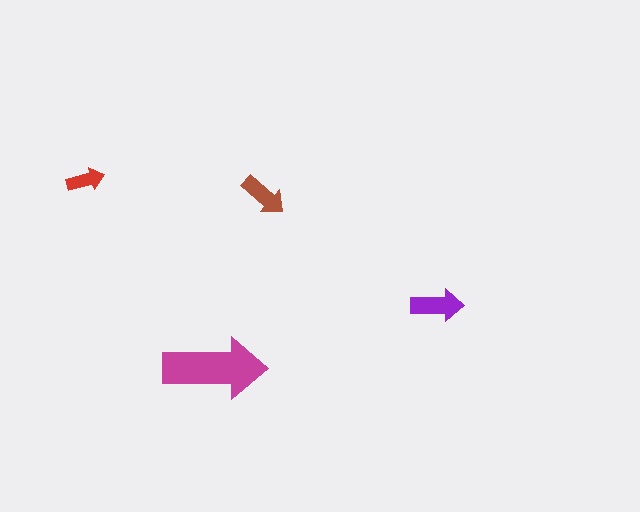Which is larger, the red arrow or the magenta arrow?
The magenta one.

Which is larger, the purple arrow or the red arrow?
The purple one.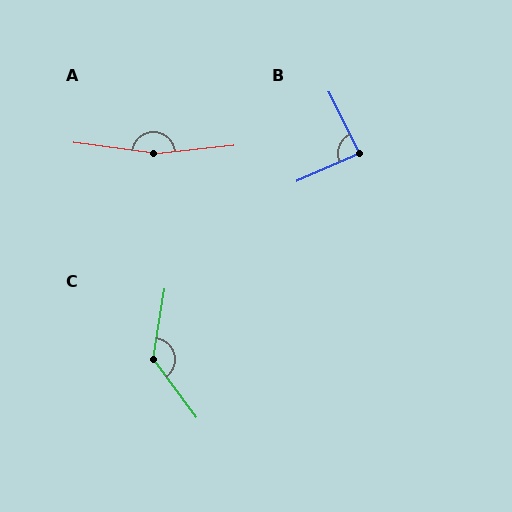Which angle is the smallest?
B, at approximately 87 degrees.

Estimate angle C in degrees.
Approximately 135 degrees.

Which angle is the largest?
A, at approximately 166 degrees.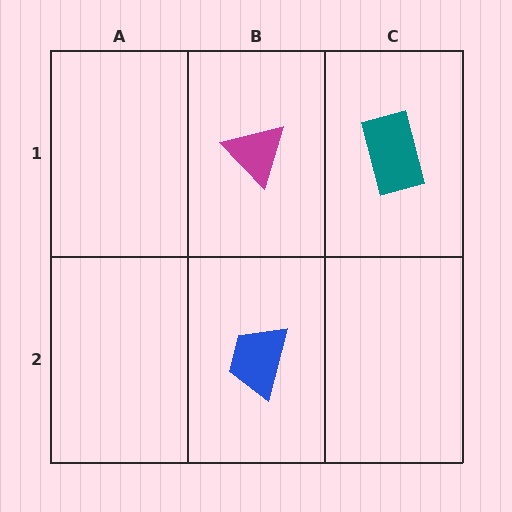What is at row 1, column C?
A teal rectangle.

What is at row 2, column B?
A blue trapezoid.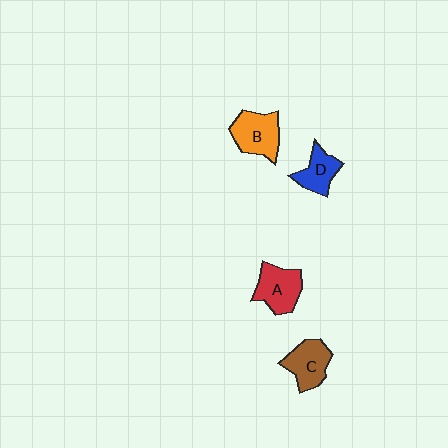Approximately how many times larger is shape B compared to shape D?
Approximately 1.4 times.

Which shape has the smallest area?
Shape D (blue).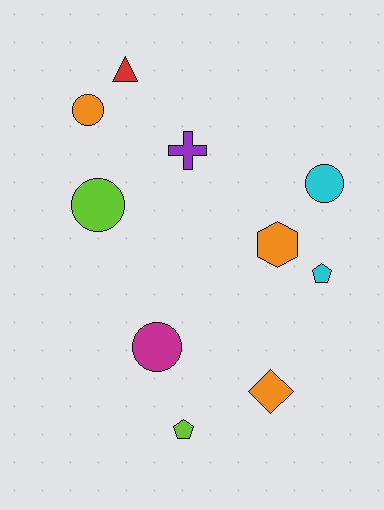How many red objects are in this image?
There is 1 red object.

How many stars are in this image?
There are no stars.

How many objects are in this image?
There are 10 objects.